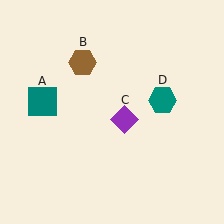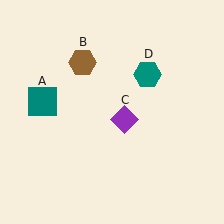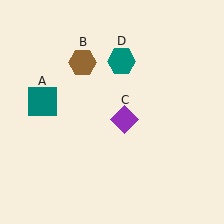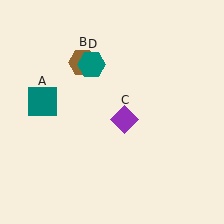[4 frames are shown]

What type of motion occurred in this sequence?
The teal hexagon (object D) rotated counterclockwise around the center of the scene.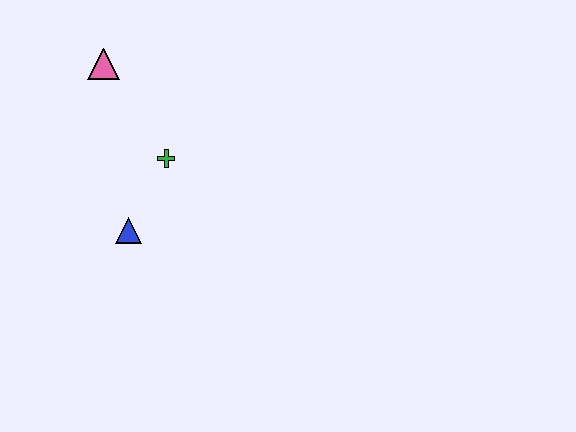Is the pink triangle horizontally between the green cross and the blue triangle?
No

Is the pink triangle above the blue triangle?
Yes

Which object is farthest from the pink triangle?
The blue triangle is farthest from the pink triangle.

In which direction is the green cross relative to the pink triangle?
The green cross is below the pink triangle.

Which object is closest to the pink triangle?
The green cross is closest to the pink triangle.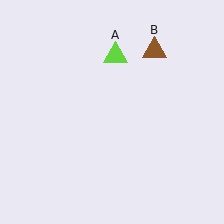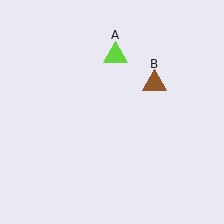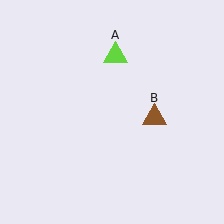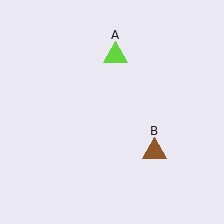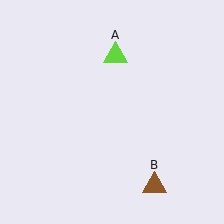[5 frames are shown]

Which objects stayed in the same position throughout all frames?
Lime triangle (object A) remained stationary.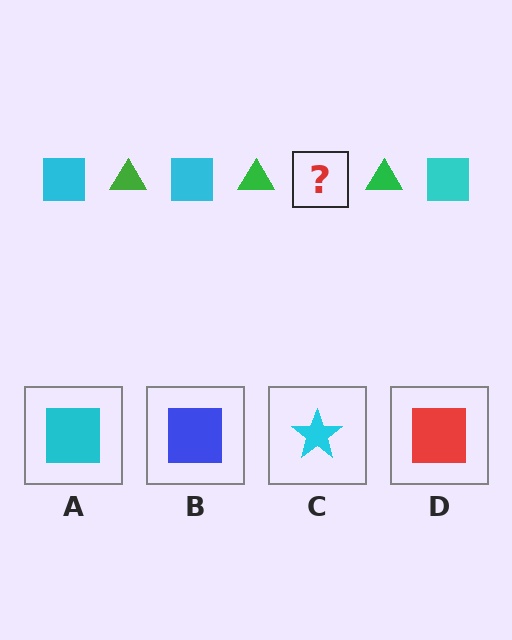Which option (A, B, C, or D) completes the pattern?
A.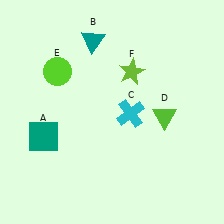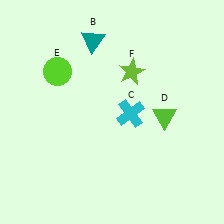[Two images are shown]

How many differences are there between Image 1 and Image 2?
There is 1 difference between the two images.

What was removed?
The teal square (A) was removed in Image 2.